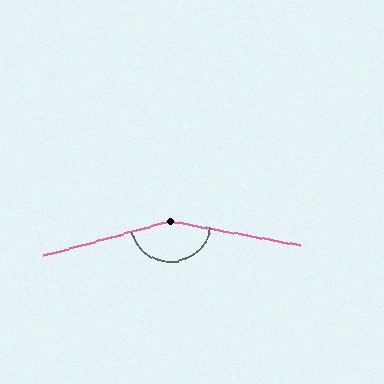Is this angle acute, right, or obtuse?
It is obtuse.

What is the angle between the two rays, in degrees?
Approximately 154 degrees.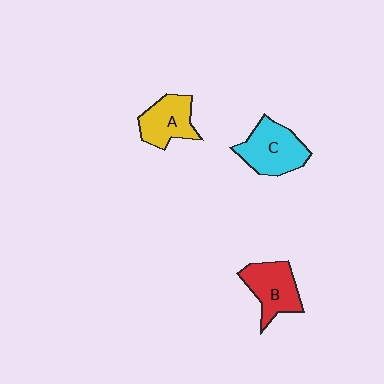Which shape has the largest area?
Shape C (cyan).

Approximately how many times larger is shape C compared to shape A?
Approximately 1.2 times.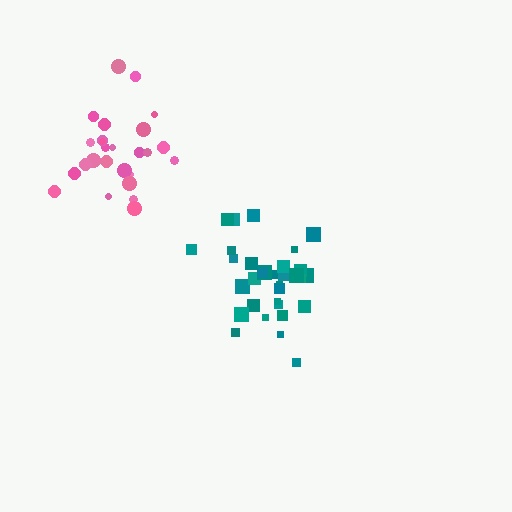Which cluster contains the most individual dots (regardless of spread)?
Teal (32).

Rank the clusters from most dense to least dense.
teal, pink.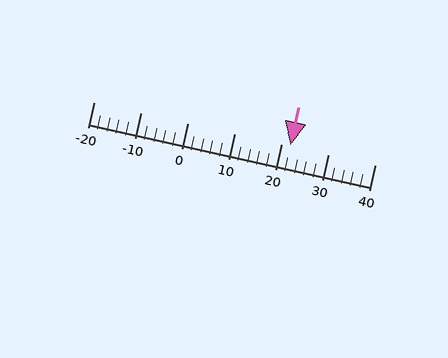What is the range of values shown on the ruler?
The ruler shows values from -20 to 40.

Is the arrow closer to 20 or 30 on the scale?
The arrow is closer to 20.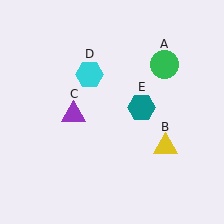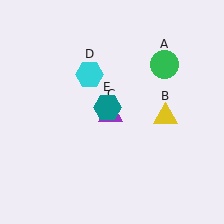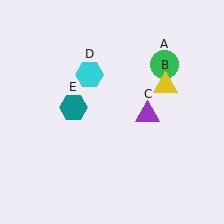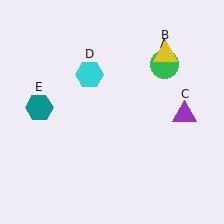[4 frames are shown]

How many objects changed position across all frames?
3 objects changed position: yellow triangle (object B), purple triangle (object C), teal hexagon (object E).